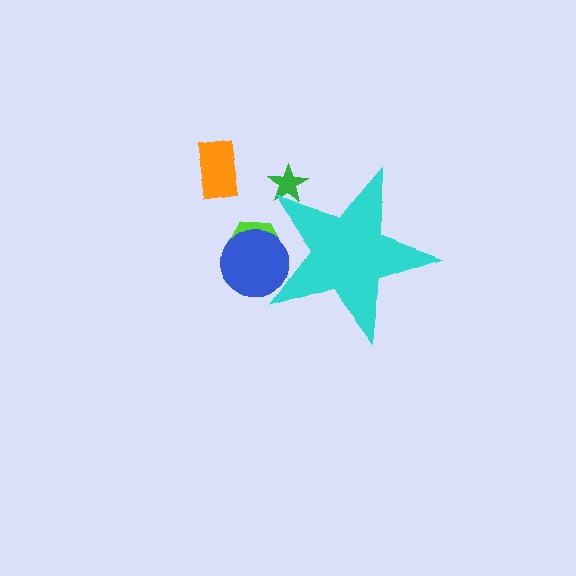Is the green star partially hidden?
Yes, the green star is partially hidden behind the cyan star.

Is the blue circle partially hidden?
Yes, the blue circle is partially hidden behind the cyan star.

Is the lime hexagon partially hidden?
Yes, the lime hexagon is partially hidden behind the cyan star.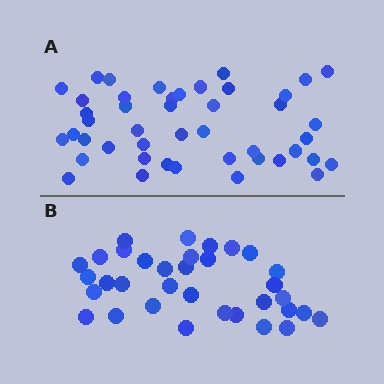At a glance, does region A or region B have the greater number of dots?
Region A (the top region) has more dots.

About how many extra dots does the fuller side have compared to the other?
Region A has roughly 12 or so more dots than region B.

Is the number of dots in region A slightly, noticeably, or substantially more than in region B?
Region A has noticeably more, but not dramatically so. The ratio is roughly 1.3 to 1.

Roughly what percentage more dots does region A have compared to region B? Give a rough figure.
About 30% more.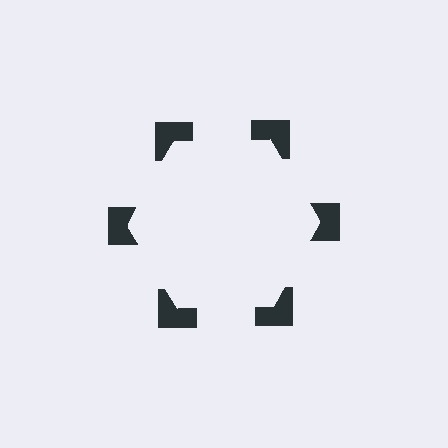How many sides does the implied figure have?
6 sides.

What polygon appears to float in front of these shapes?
An illusory hexagon — its edges are inferred from the aligned wedge cuts in the notched squares, not physically drawn.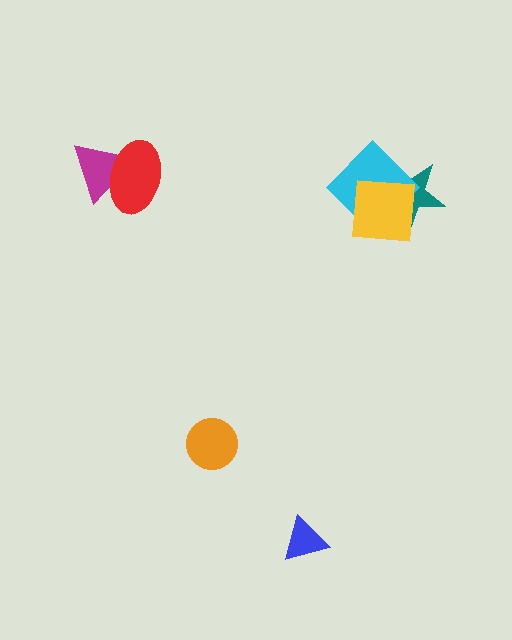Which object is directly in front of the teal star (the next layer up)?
The cyan diamond is directly in front of the teal star.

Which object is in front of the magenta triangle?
The red ellipse is in front of the magenta triangle.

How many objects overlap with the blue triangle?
0 objects overlap with the blue triangle.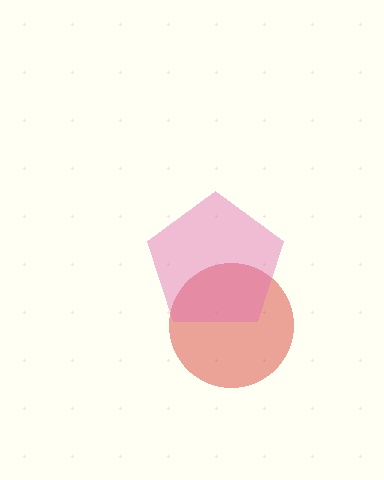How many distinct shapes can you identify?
There are 2 distinct shapes: a red circle, a pink pentagon.